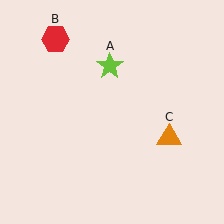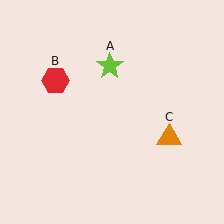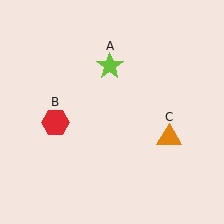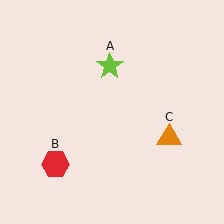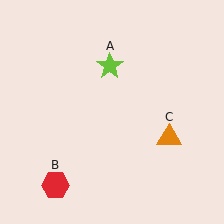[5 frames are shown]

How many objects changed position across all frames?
1 object changed position: red hexagon (object B).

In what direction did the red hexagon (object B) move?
The red hexagon (object B) moved down.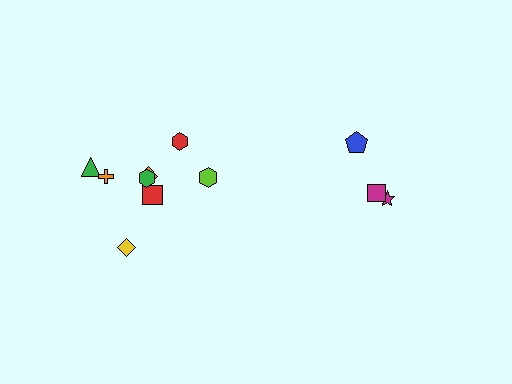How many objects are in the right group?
There are 3 objects.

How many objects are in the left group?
There are 8 objects.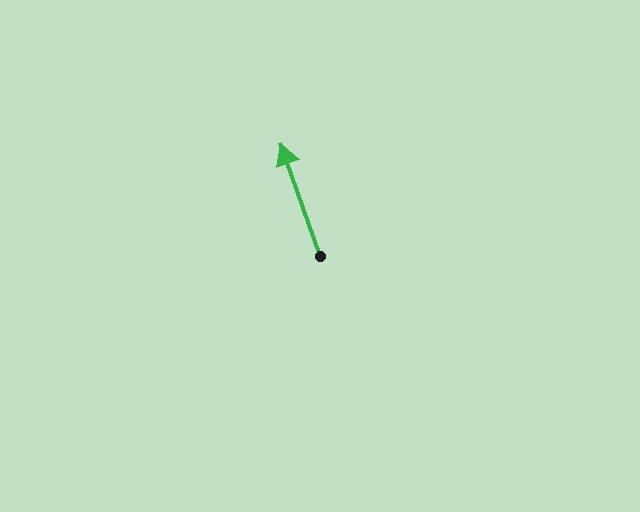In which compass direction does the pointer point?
North.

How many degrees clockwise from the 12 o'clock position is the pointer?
Approximately 341 degrees.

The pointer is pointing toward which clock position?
Roughly 11 o'clock.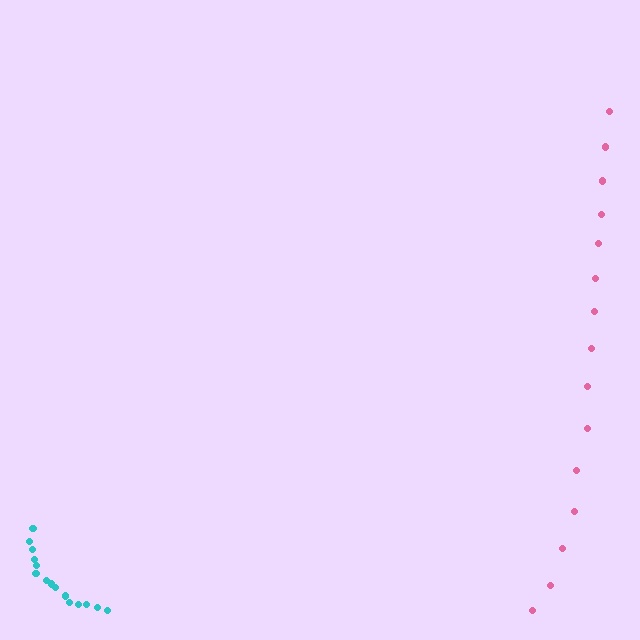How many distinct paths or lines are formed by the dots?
There are 2 distinct paths.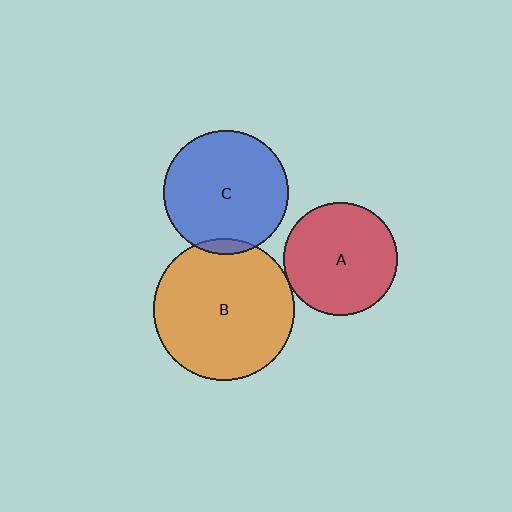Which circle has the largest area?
Circle B (orange).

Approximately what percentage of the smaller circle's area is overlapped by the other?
Approximately 5%.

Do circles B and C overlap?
Yes.